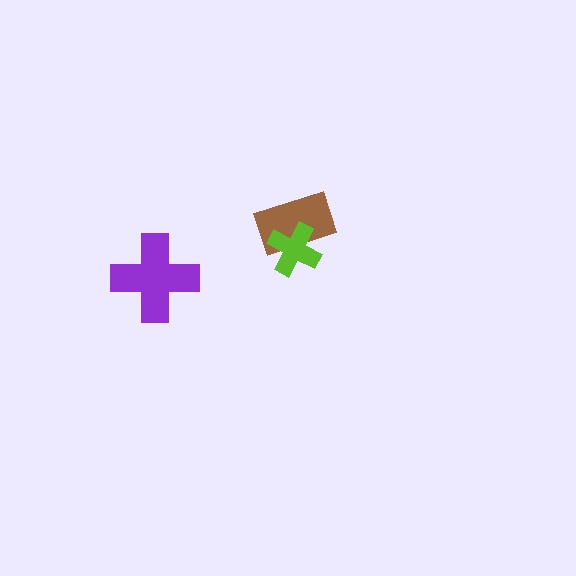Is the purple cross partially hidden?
No, no other shape covers it.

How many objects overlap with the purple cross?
0 objects overlap with the purple cross.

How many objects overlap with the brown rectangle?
1 object overlaps with the brown rectangle.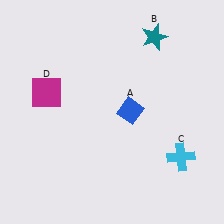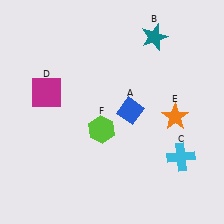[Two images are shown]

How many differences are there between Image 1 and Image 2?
There are 2 differences between the two images.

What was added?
An orange star (E), a lime hexagon (F) were added in Image 2.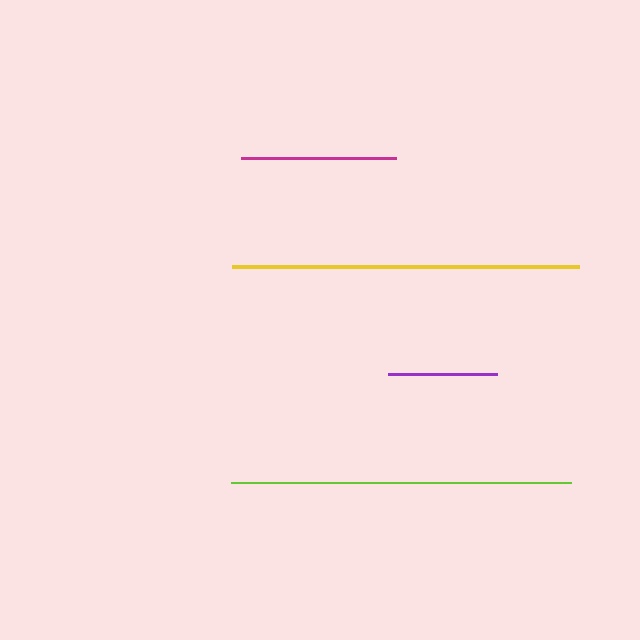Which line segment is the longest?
The yellow line is the longest at approximately 347 pixels.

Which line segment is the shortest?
The purple line is the shortest at approximately 109 pixels.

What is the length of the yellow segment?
The yellow segment is approximately 347 pixels long.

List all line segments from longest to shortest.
From longest to shortest: yellow, lime, magenta, purple.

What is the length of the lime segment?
The lime segment is approximately 340 pixels long.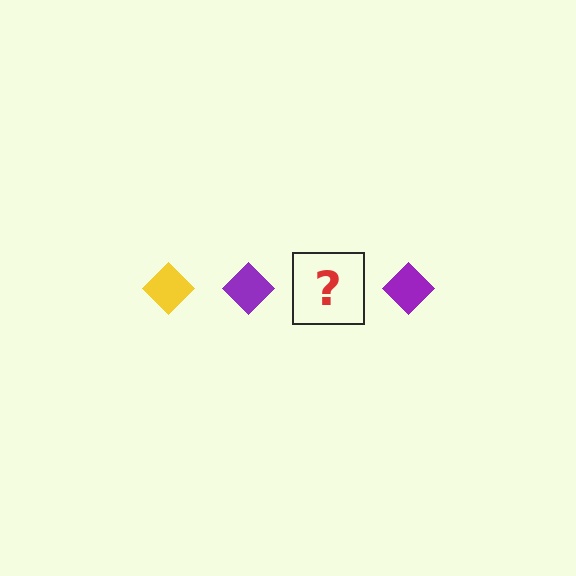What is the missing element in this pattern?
The missing element is a yellow diamond.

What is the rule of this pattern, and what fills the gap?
The rule is that the pattern cycles through yellow, purple diamonds. The gap should be filled with a yellow diamond.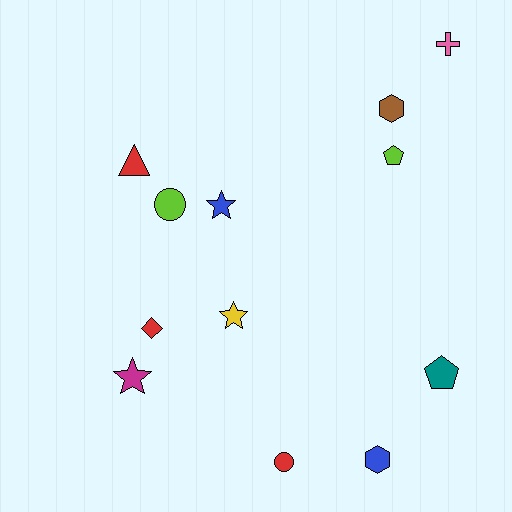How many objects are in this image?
There are 12 objects.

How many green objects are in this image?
There are no green objects.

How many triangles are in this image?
There is 1 triangle.